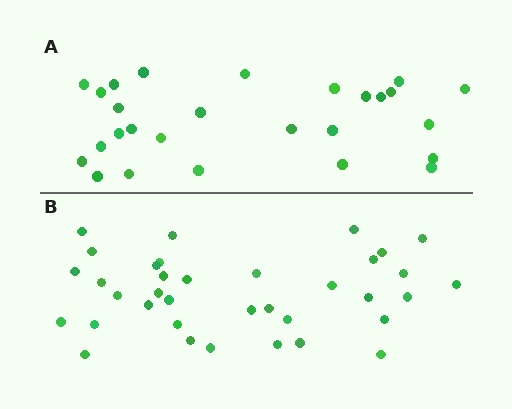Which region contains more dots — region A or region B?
Region B (the bottom region) has more dots.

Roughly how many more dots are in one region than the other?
Region B has roughly 8 or so more dots than region A.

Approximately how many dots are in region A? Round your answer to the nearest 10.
About 30 dots. (The exact count is 27, which rounds to 30.)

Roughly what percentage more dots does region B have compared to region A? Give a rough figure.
About 35% more.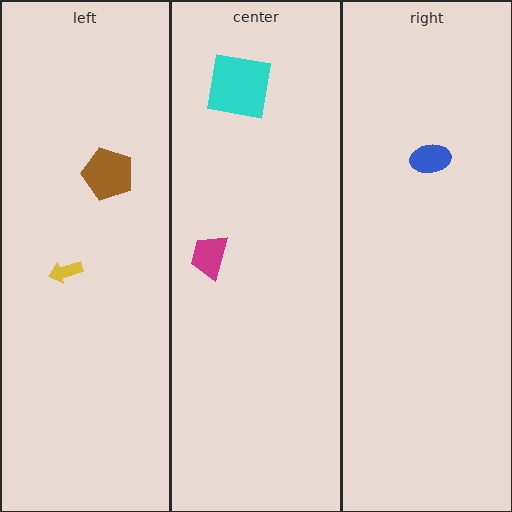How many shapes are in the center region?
2.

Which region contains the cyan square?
The center region.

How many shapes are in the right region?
1.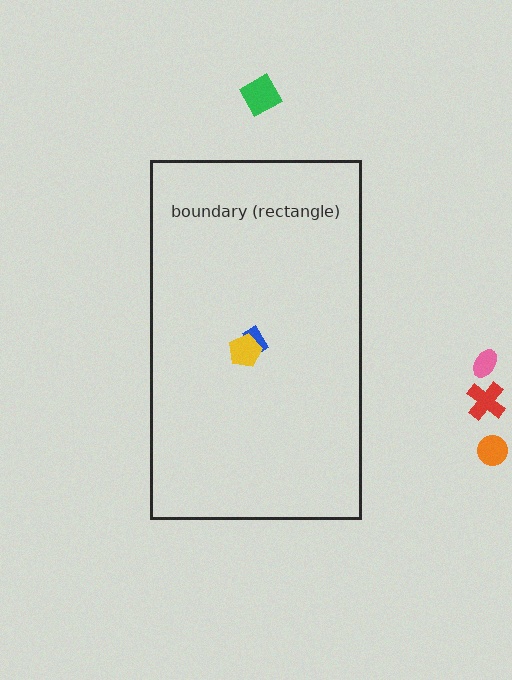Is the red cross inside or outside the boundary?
Outside.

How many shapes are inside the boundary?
2 inside, 4 outside.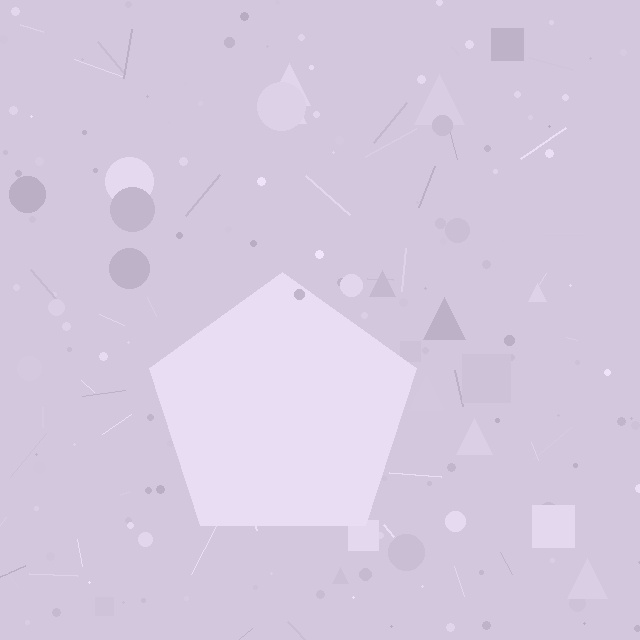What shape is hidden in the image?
A pentagon is hidden in the image.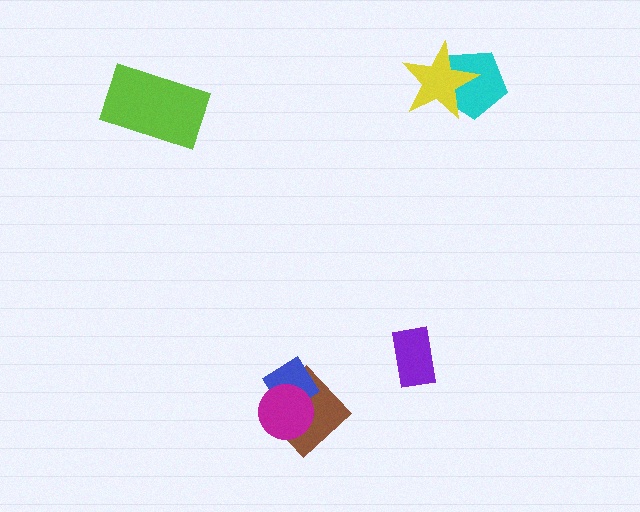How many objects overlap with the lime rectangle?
0 objects overlap with the lime rectangle.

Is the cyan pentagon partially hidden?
Yes, it is partially covered by another shape.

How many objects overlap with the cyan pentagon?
1 object overlaps with the cyan pentagon.